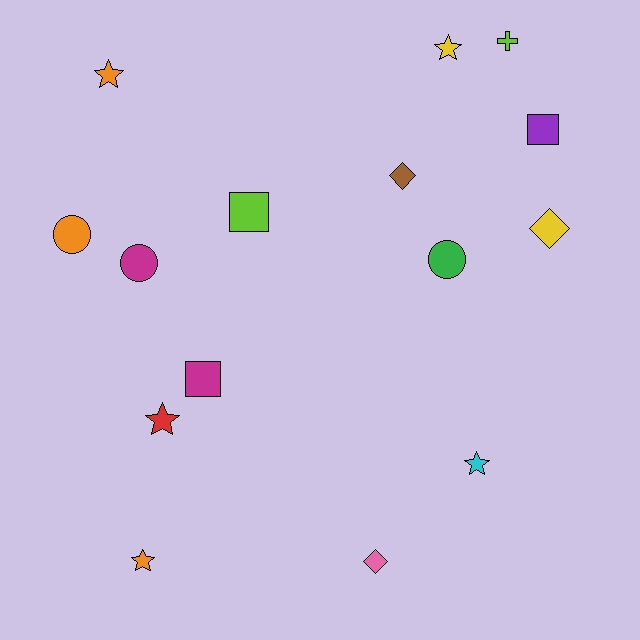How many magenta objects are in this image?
There are 2 magenta objects.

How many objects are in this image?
There are 15 objects.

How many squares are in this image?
There are 3 squares.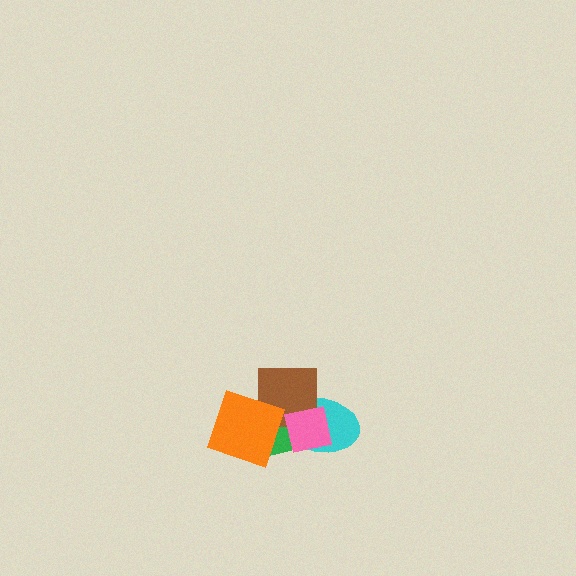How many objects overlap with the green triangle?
4 objects overlap with the green triangle.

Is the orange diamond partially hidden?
Yes, it is partially covered by another shape.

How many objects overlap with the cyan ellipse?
4 objects overlap with the cyan ellipse.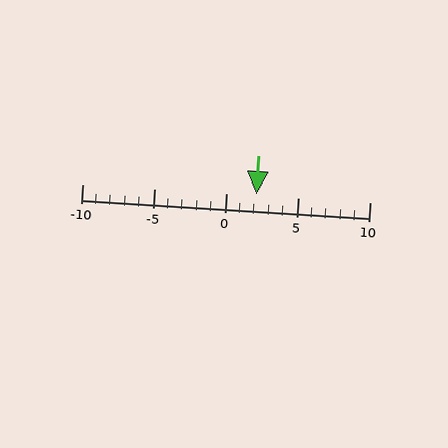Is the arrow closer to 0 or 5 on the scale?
The arrow is closer to 0.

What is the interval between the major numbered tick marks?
The major tick marks are spaced 5 units apart.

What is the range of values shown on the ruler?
The ruler shows values from -10 to 10.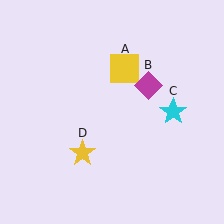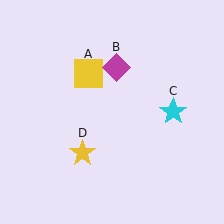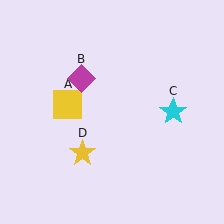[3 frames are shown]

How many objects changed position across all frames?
2 objects changed position: yellow square (object A), magenta diamond (object B).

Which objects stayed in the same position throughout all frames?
Cyan star (object C) and yellow star (object D) remained stationary.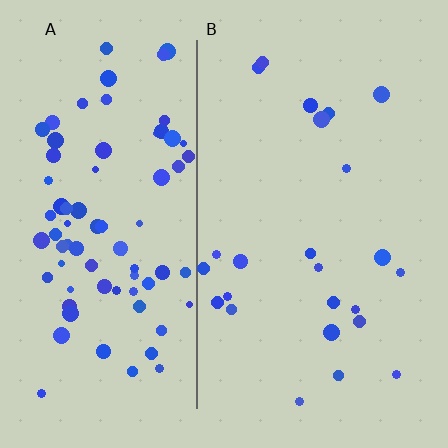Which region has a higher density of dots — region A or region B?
A (the left).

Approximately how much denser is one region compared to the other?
Approximately 3.4× — region A over region B.